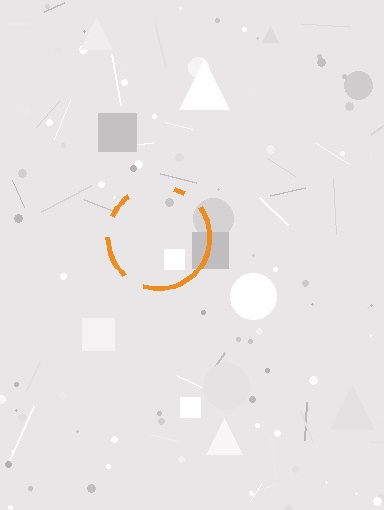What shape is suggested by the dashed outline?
The dashed outline suggests a circle.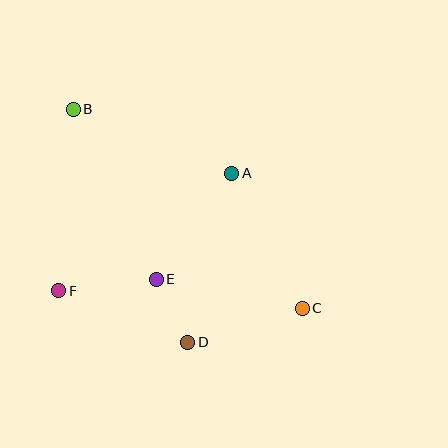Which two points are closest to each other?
Points D and E are closest to each other.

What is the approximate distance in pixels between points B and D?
The distance between B and D is approximately 260 pixels.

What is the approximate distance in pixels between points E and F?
The distance between E and F is approximately 98 pixels.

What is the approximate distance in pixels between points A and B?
The distance between A and B is approximately 171 pixels.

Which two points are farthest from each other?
Points B and C are farthest from each other.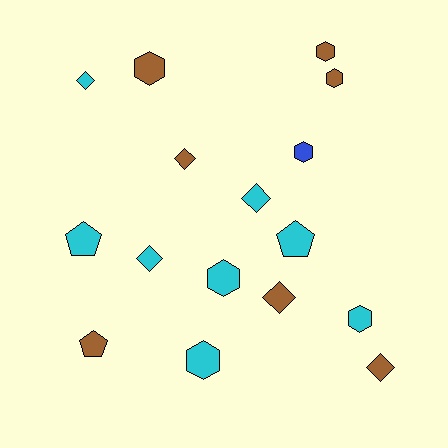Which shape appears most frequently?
Hexagon, with 7 objects.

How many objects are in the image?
There are 16 objects.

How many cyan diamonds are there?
There are 3 cyan diamonds.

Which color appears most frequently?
Cyan, with 8 objects.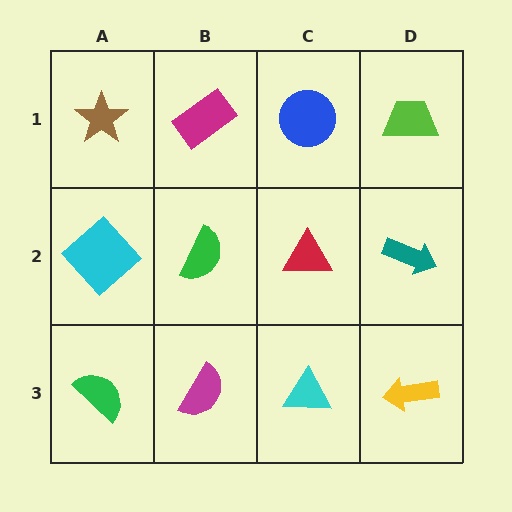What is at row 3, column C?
A cyan triangle.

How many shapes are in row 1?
4 shapes.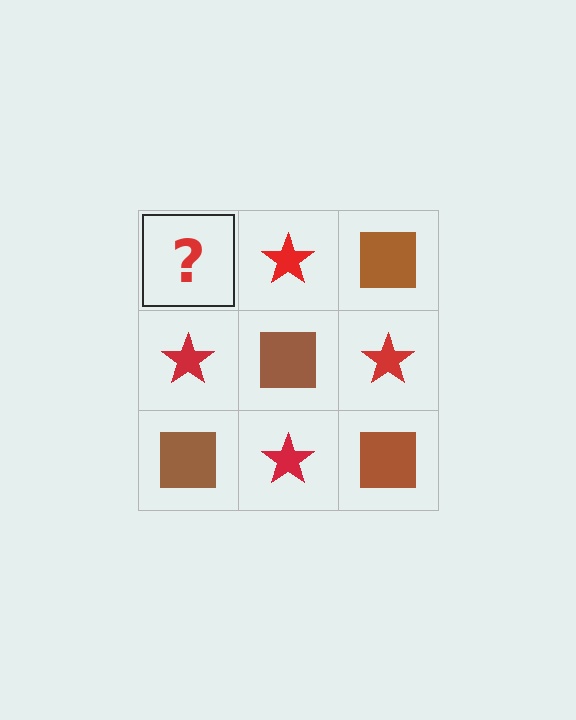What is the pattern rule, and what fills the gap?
The rule is that it alternates brown square and red star in a checkerboard pattern. The gap should be filled with a brown square.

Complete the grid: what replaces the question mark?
The question mark should be replaced with a brown square.